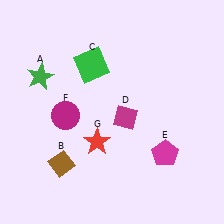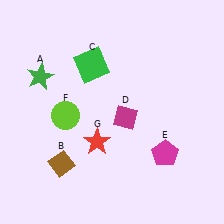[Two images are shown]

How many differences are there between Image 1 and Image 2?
There is 1 difference between the two images.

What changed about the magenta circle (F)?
In Image 1, F is magenta. In Image 2, it changed to lime.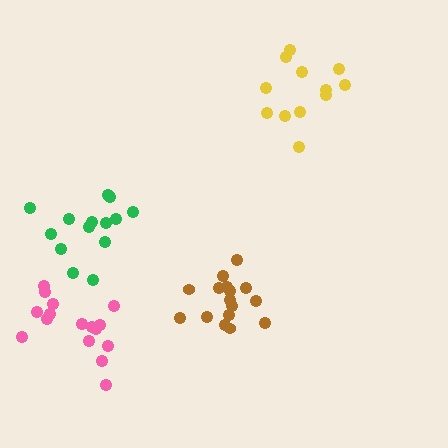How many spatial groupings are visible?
There are 4 spatial groupings.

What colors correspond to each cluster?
The clusters are colored: brown, yellow, green, pink.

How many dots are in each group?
Group 1: 16 dots, Group 2: 12 dots, Group 3: 14 dots, Group 4: 16 dots (58 total).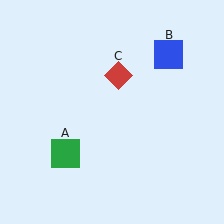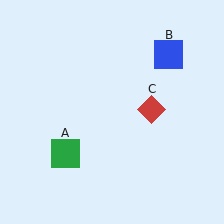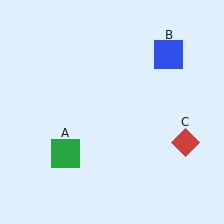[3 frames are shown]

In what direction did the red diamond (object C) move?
The red diamond (object C) moved down and to the right.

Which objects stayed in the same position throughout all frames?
Green square (object A) and blue square (object B) remained stationary.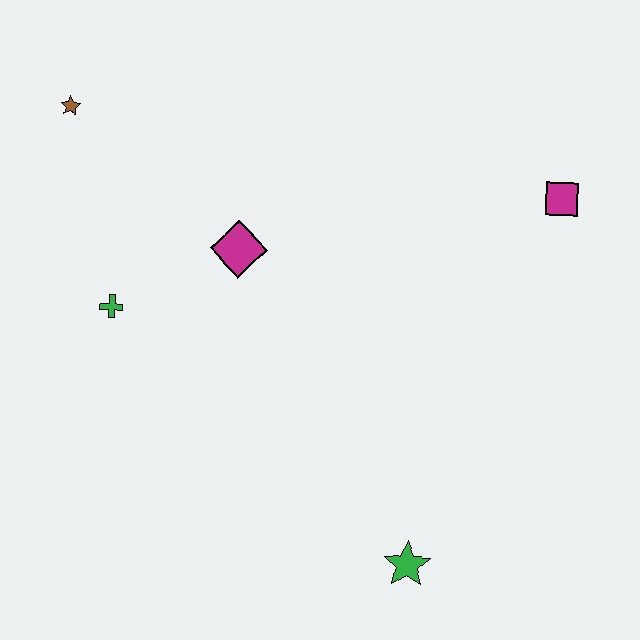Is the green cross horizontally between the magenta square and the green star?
No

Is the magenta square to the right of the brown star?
Yes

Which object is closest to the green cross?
The magenta diamond is closest to the green cross.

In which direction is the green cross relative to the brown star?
The green cross is below the brown star.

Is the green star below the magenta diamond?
Yes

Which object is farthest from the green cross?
The magenta square is farthest from the green cross.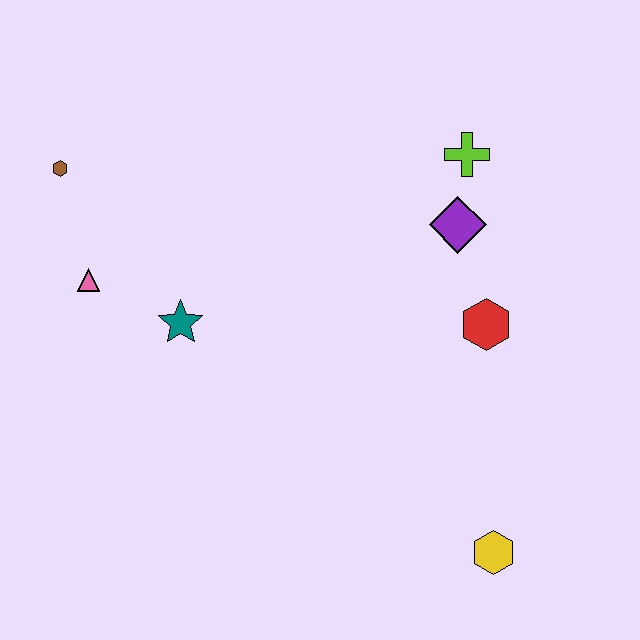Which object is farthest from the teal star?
The yellow hexagon is farthest from the teal star.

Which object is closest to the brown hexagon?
The pink triangle is closest to the brown hexagon.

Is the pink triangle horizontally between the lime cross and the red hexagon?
No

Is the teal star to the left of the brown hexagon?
No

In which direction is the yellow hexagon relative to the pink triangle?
The yellow hexagon is to the right of the pink triangle.